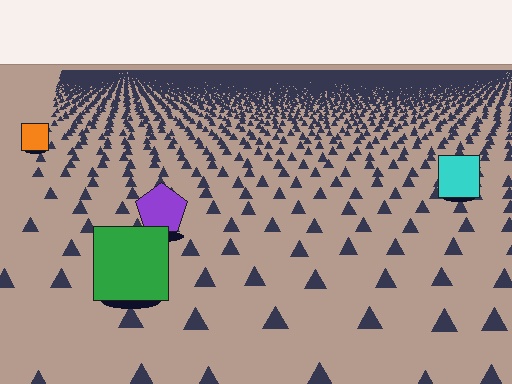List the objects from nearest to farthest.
From nearest to farthest: the green square, the purple pentagon, the cyan square, the orange square.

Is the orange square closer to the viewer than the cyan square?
No. The cyan square is closer — you can tell from the texture gradient: the ground texture is coarser near it.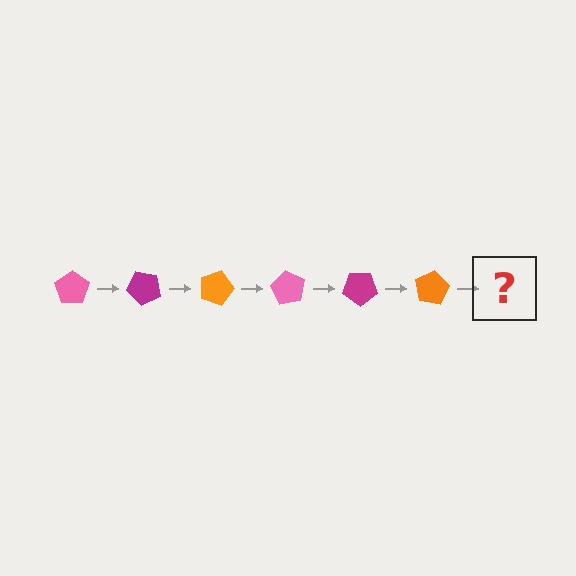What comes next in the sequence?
The next element should be a pink pentagon, rotated 270 degrees from the start.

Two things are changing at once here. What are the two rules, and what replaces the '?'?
The two rules are that it rotates 45 degrees each step and the color cycles through pink, magenta, and orange. The '?' should be a pink pentagon, rotated 270 degrees from the start.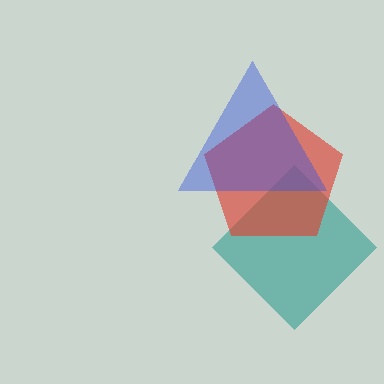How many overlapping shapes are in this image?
There are 3 overlapping shapes in the image.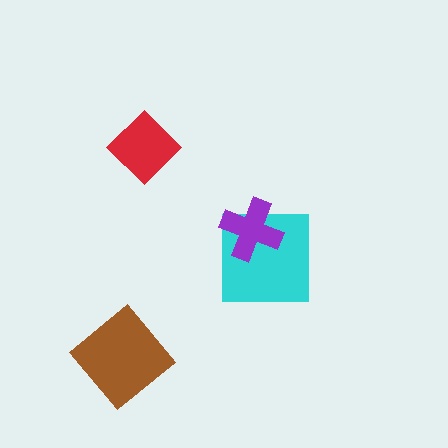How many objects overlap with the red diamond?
0 objects overlap with the red diamond.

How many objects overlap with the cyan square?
1 object overlaps with the cyan square.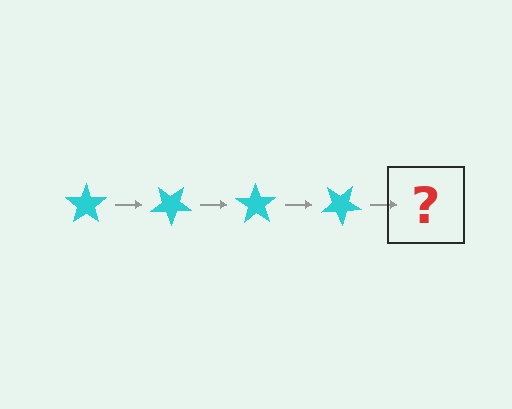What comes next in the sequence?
The next element should be a cyan star rotated 140 degrees.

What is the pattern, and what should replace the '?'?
The pattern is that the star rotates 35 degrees each step. The '?' should be a cyan star rotated 140 degrees.